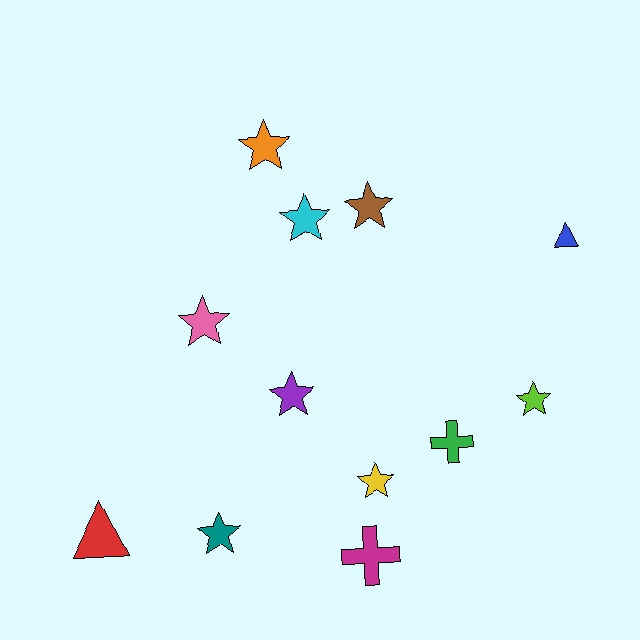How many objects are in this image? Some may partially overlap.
There are 12 objects.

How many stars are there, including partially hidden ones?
There are 8 stars.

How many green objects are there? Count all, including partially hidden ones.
There is 1 green object.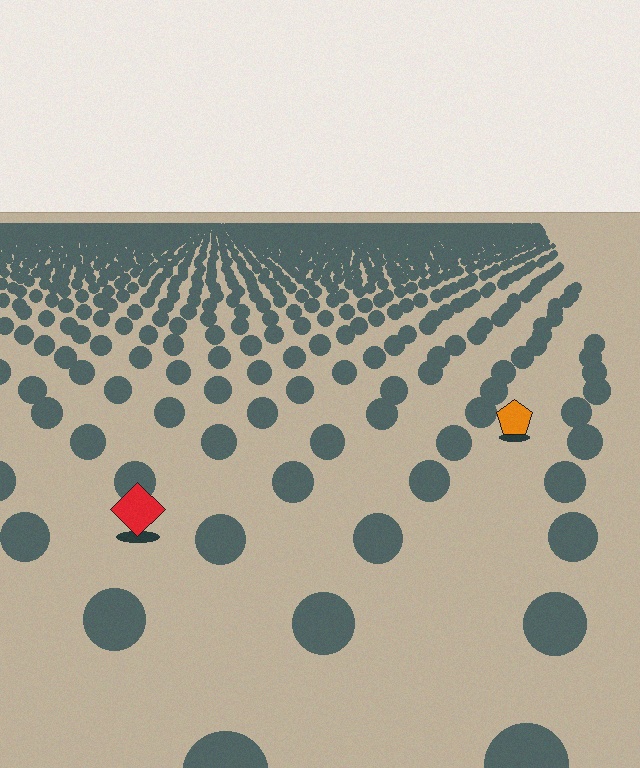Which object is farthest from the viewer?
The orange pentagon is farthest from the viewer. It appears smaller and the ground texture around it is denser.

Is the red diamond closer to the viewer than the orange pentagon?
Yes. The red diamond is closer — you can tell from the texture gradient: the ground texture is coarser near it.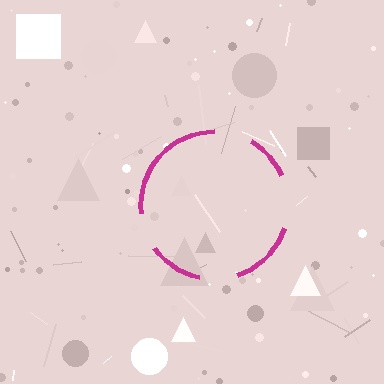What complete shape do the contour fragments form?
The contour fragments form a circle.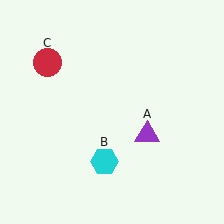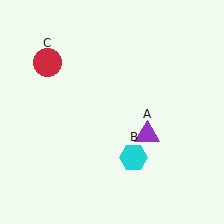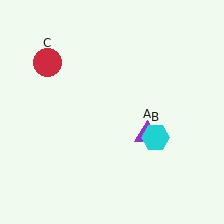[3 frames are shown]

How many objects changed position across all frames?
1 object changed position: cyan hexagon (object B).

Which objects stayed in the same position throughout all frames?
Purple triangle (object A) and red circle (object C) remained stationary.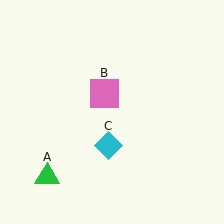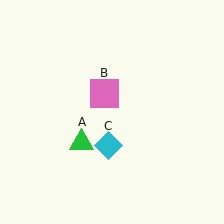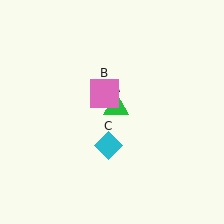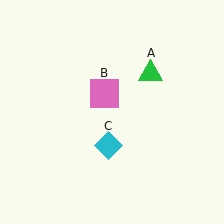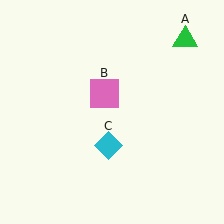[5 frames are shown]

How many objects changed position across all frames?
1 object changed position: green triangle (object A).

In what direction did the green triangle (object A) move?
The green triangle (object A) moved up and to the right.